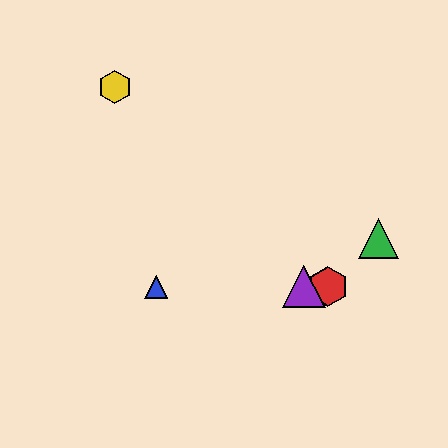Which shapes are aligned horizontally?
The red hexagon, the blue triangle, the purple triangle are aligned horizontally.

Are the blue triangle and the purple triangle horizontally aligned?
Yes, both are at y≈287.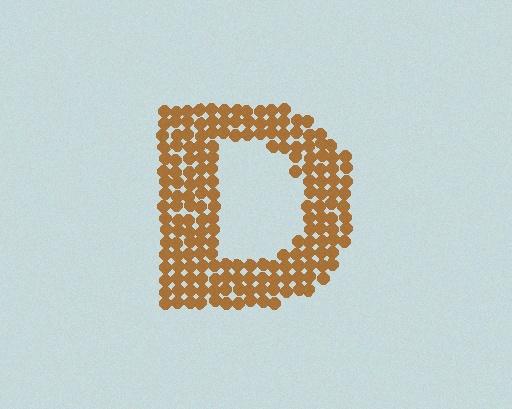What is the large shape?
The large shape is the letter D.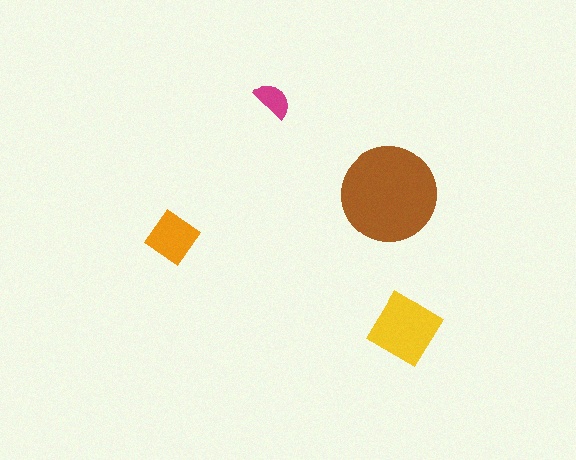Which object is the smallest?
The magenta semicircle.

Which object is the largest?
The brown circle.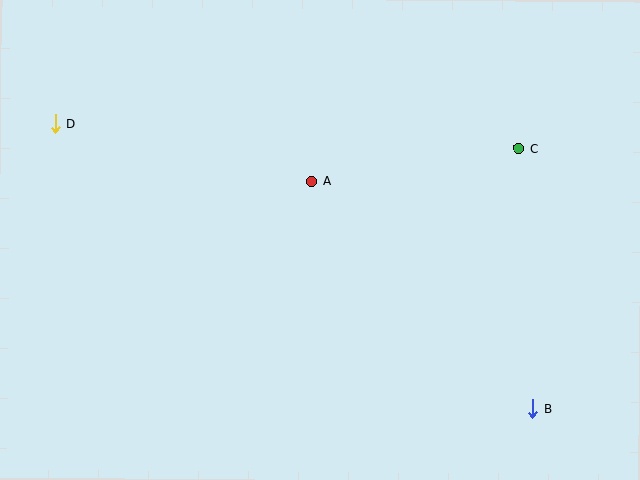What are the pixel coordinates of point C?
Point C is at (518, 148).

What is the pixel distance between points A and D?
The distance between A and D is 263 pixels.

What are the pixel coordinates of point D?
Point D is at (55, 124).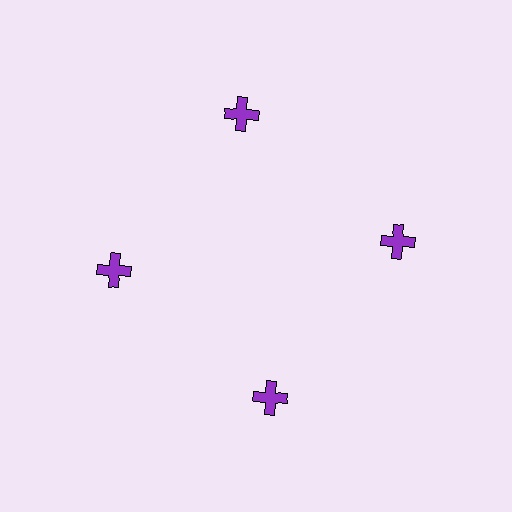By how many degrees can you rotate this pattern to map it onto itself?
The pattern maps onto itself every 90 degrees of rotation.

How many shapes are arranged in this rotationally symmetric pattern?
There are 4 shapes, arranged in 4 groups of 1.